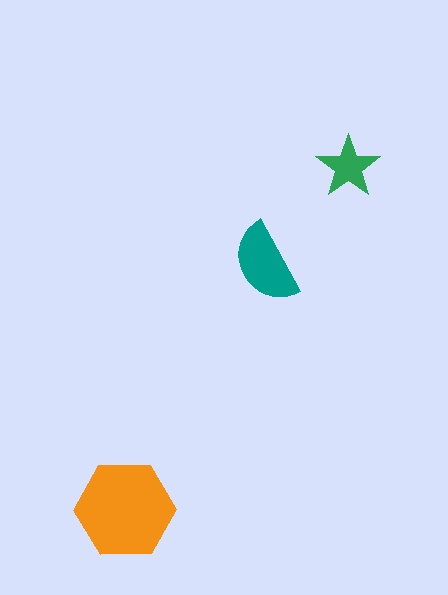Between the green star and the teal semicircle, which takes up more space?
The teal semicircle.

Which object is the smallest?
The green star.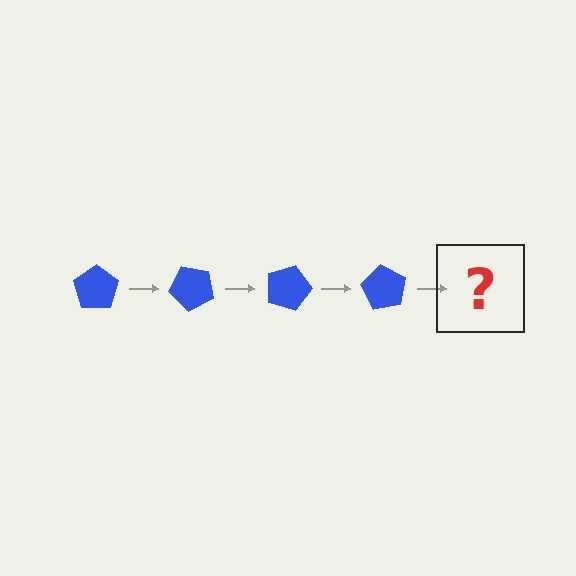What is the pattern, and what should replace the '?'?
The pattern is that the pentagon rotates 45 degrees each step. The '?' should be a blue pentagon rotated 180 degrees.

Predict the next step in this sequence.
The next step is a blue pentagon rotated 180 degrees.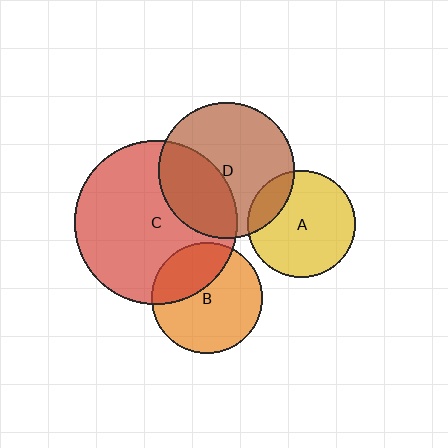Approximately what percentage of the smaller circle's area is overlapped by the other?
Approximately 35%.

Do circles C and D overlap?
Yes.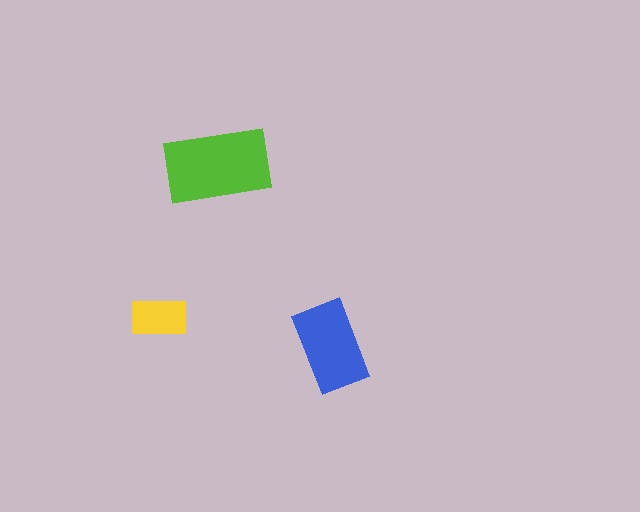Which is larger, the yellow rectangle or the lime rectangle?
The lime one.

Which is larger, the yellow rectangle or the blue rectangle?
The blue one.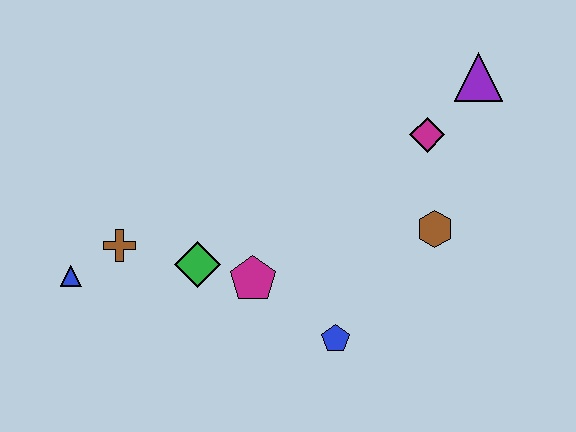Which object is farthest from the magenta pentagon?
The purple triangle is farthest from the magenta pentagon.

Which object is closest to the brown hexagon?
The magenta diamond is closest to the brown hexagon.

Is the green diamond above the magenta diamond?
No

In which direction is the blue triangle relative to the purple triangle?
The blue triangle is to the left of the purple triangle.